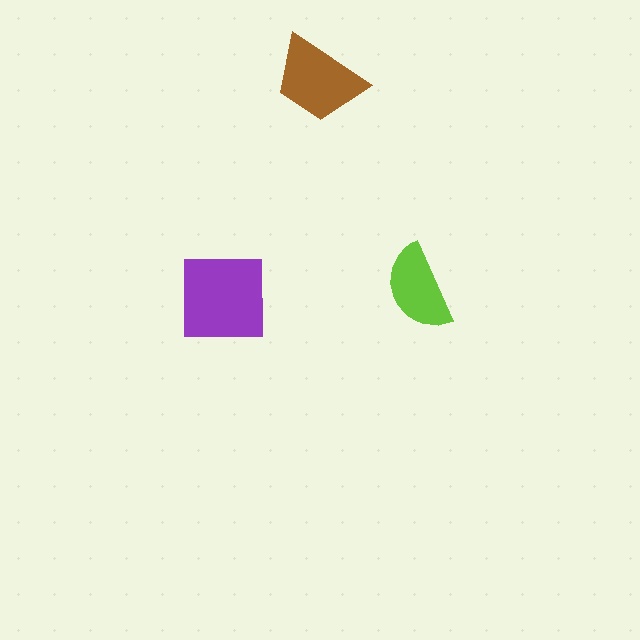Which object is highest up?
The brown trapezoid is topmost.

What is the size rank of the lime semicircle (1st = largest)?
3rd.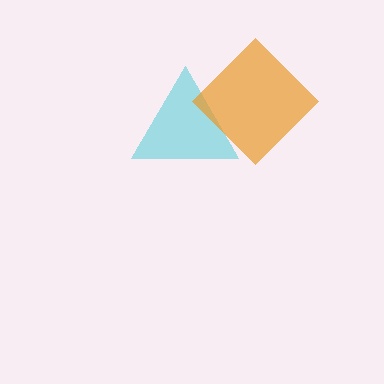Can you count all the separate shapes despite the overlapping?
Yes, there are 2 separate shapes.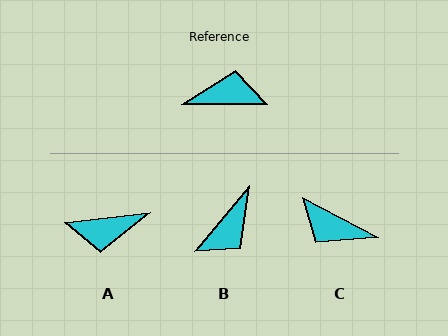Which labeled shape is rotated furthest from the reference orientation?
A, about 174 degrees away.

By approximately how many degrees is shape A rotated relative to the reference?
Approximately 174 degrees clockwise.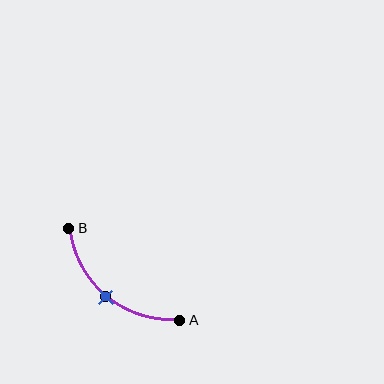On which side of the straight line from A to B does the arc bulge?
The arc bulges below and to the left of the straight line connecting A and B.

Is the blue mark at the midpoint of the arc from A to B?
Yes. The blue mark lies on the arc at equal arc-length from both A and B — it is the arc midpoint.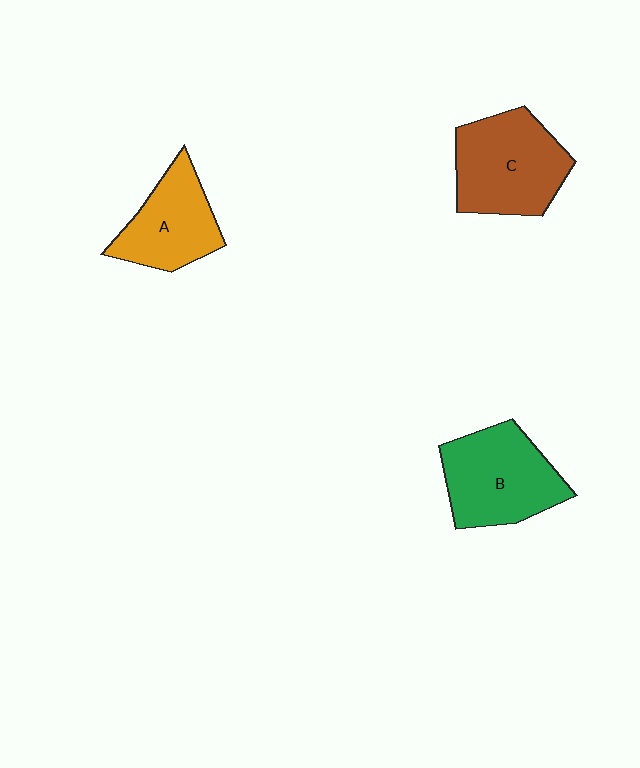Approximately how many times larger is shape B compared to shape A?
Approximately 1.3 times.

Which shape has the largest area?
Shape C (brown).